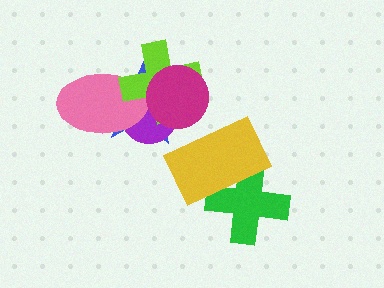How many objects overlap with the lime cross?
4 objects overlap with the lime cross.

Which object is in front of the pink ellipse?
The lime cross is in front of the pink ellipse.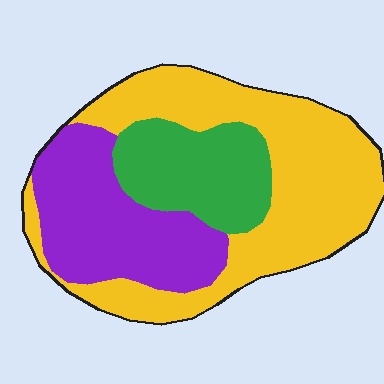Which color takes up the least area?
Green, at roughly 20%.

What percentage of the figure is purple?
Purple takes up about one third (1/3) of the figure.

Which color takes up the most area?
Yellow, at roughly 50%.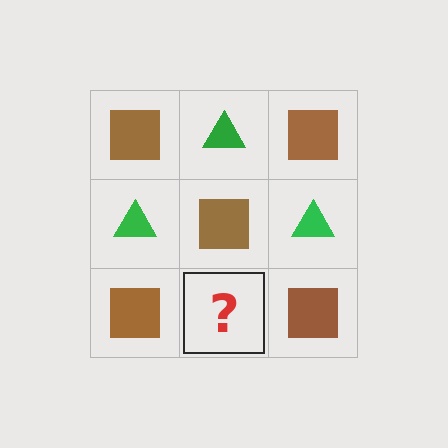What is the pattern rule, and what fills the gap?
The rule is that it alternates brown square and green triangle in a checkerboard pattern. The gap should be filled with a green triangle.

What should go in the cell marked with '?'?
The missing cell should contain a green triangle.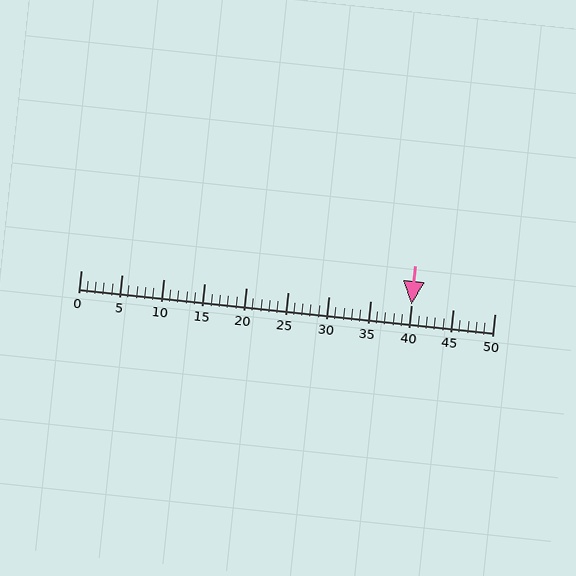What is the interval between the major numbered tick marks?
The major tick marks are spaced 5 units apart.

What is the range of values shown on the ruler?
The ruler shows values from 0 to 50.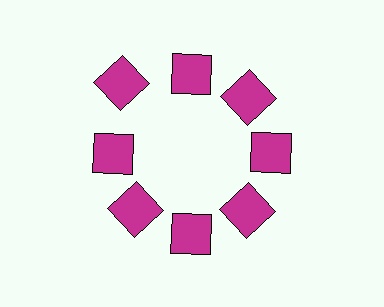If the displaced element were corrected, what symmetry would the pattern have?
It would have 8-fold rotational symmetry — the pattern would map onto itself every 45 degrees.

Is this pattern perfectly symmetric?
No. The 8 magenta squares are arranged in a ring, but one element near the 10 o'clock position is pushed outward from the center, breaking the 8-fold rotational symmetry.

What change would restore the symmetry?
The symmetry would be restored by moving it inward, back onto the ring so that all 8 squares sit at equal angles and equal distance from the center.